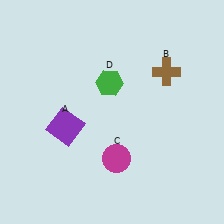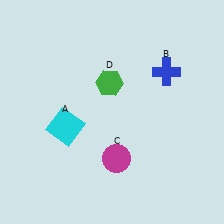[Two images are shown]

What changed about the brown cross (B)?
In Image 1, B is brown. In Image 2, it changed to blue.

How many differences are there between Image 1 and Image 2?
There are 2 differences between the two images.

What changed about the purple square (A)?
In Image 1, A is purple. In Image 2, it changed to cyan.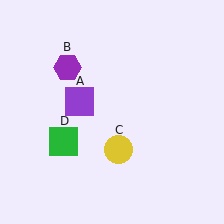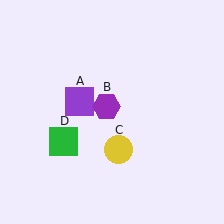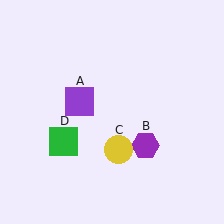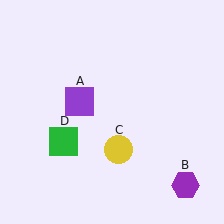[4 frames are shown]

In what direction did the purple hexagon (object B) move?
The purple hexagon (object B) moved down and to the right.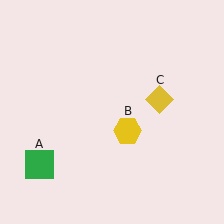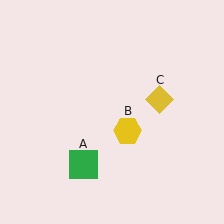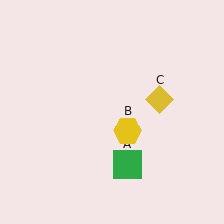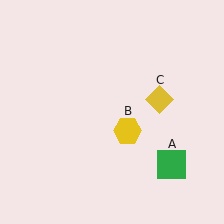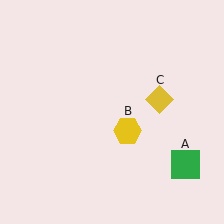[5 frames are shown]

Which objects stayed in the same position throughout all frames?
Yellow hexagon (object B) and yellow diamond (object C) remained stationary.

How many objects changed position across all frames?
1 object changed position: green square (object A).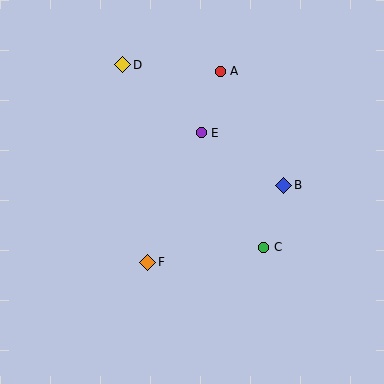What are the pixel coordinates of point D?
Point D is at (123, 65).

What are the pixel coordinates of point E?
Point E is at (201, 133).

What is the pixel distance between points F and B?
The distance between F and B is 156 pixels.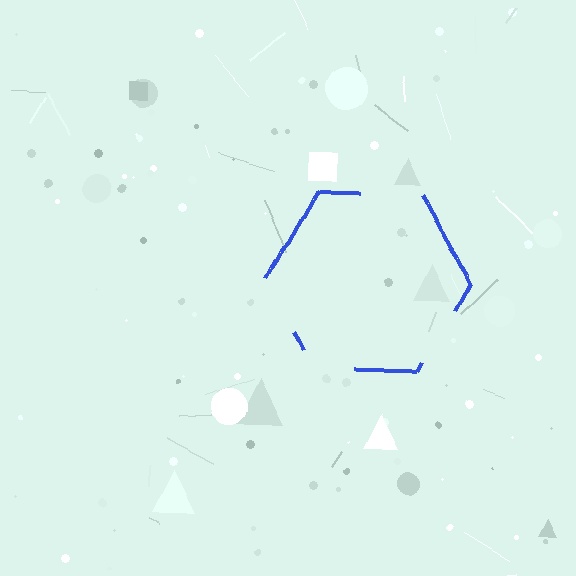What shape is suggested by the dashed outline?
The dashed outline suggests a hexagon.